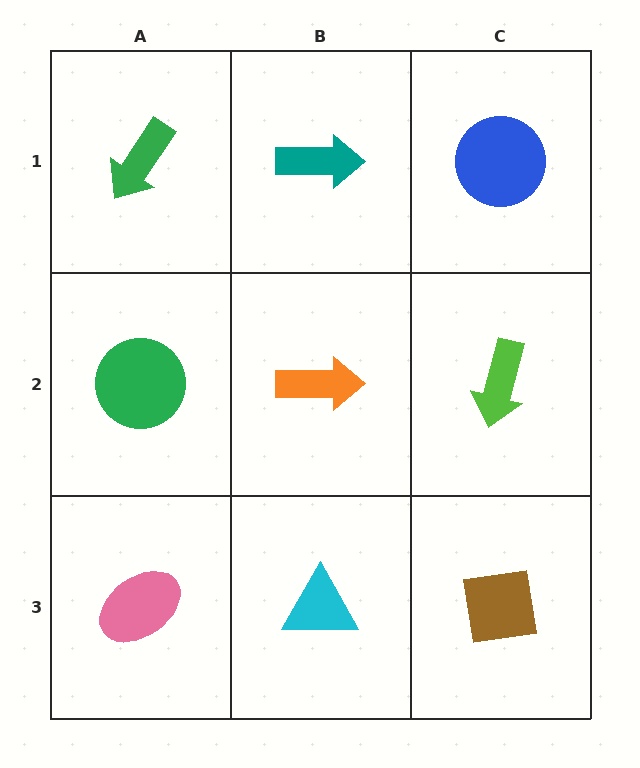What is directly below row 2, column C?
A brown square.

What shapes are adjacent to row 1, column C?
A lime arrow (row 2, column C), a teal arrow (row 1, column B).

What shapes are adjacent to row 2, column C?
A blue circle (row 1, column C), a brown square (row 3, column C), an orange arrow (row 2, column B).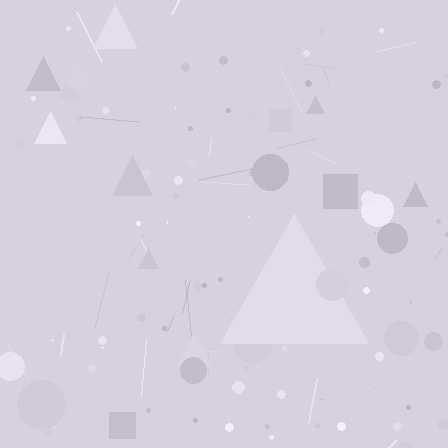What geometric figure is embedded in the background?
A triangle is embedded in the background.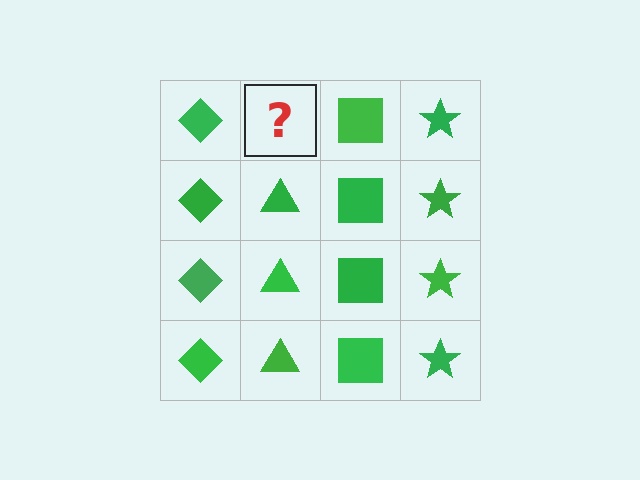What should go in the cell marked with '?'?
The missing cell should contain a green triangle.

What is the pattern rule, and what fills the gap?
The rule is that each column has a consistent shape. The gap should be filled with a green triangle.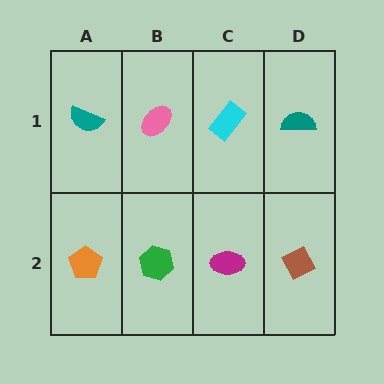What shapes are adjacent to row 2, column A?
A teal semicircle (row 1, column A), a green hexagon (row 2, column B).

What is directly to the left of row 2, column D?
A magenta ellipse.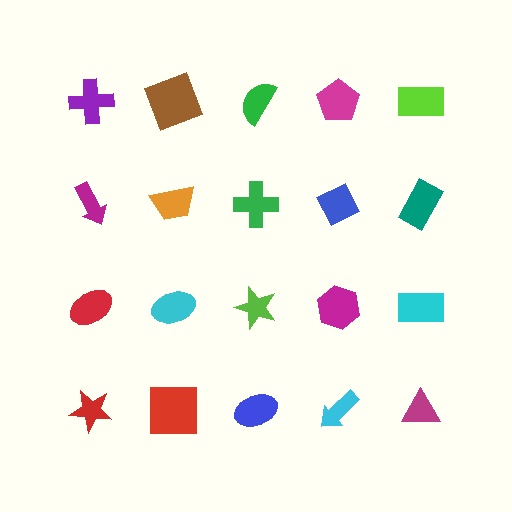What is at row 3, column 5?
A cyan rectangle.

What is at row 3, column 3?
A lime star.